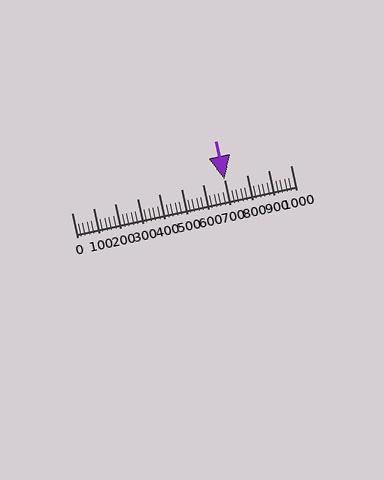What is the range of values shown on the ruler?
The ruler shows values from 0 to 1000.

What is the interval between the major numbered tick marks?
The major tick marks are spaced 100 units apart.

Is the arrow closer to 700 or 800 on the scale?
The arrow is closer to 700.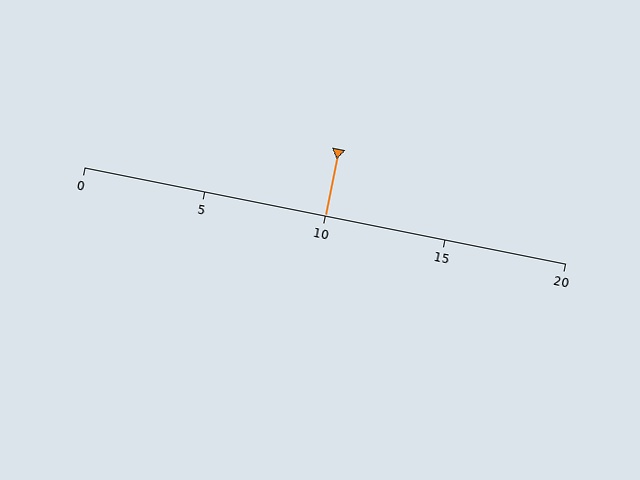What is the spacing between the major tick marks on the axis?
The major ticks are spaced 5 apart.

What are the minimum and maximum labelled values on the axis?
The axis runs from 0 to 20.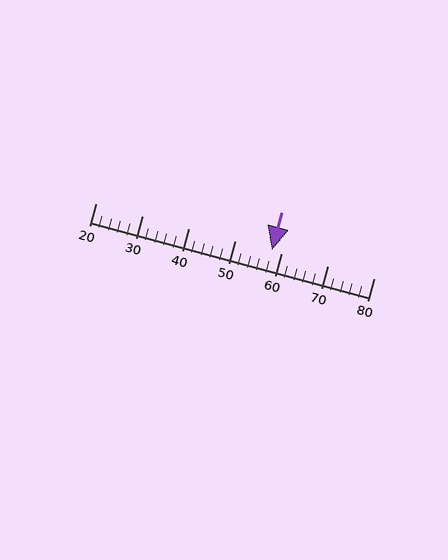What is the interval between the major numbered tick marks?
The major tick marks are spaced 10 units apart.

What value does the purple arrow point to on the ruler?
The purple arrow points to approximately 58.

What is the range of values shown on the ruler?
The ruler shows values from 20 to 80.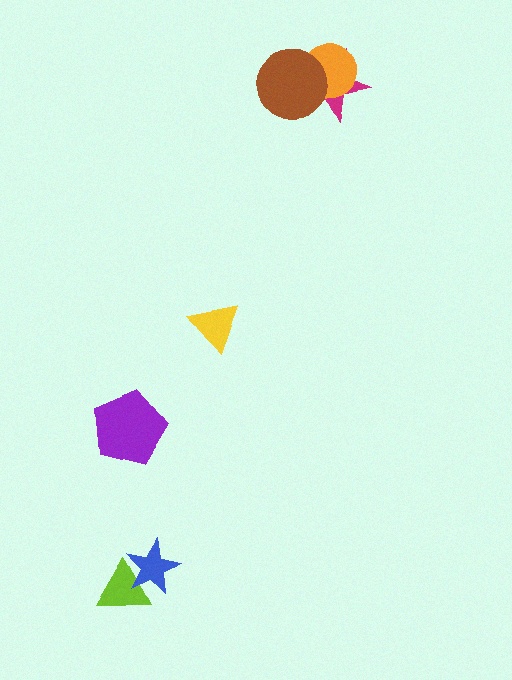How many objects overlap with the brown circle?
2 objects overlap with the brown circle.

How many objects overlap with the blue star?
1 object overlaps with the blue star.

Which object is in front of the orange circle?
The brown circle is in front of the orange circle.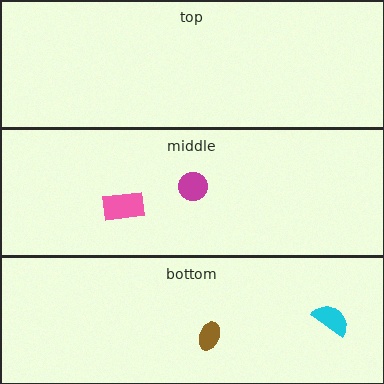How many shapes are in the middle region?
2.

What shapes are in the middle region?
The magenta circle, the pink rectangle.